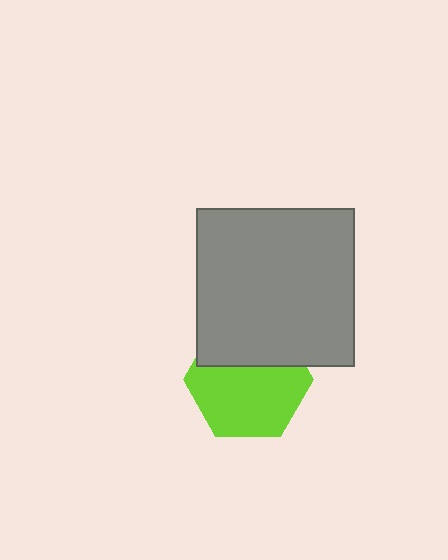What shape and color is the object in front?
The object in front is a gray square.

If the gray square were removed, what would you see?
You would see the complete lime hexagon.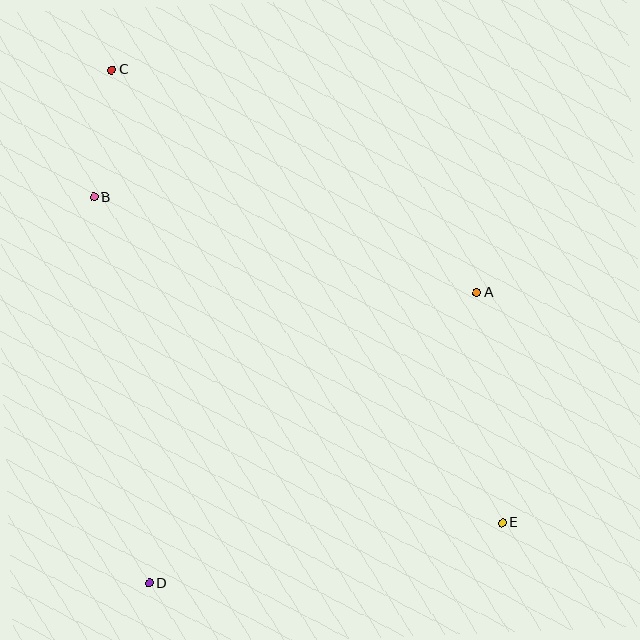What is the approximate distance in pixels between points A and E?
The distance between A and E is approximately 231 pixels.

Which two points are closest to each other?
Points B and C are closest to each other.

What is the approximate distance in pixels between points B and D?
The distance between B and D is approximately 390 pixels.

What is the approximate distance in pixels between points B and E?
The distance between B and E is approximately 522 pixels.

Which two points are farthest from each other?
Points C and E are farthest from each other.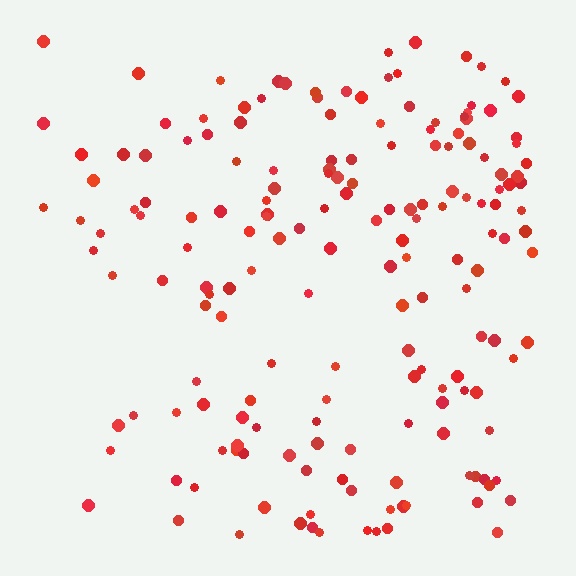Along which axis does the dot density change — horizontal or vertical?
Horizontal.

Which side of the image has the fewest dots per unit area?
The left.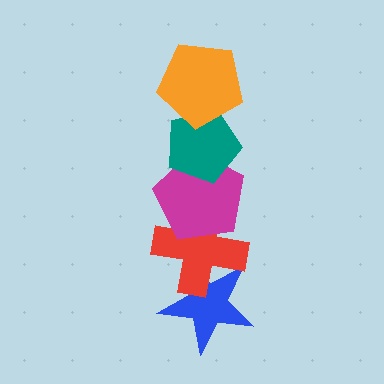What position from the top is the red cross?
The red cross is 4th from the top.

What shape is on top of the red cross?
The magenta pentagon is on top of the red cross.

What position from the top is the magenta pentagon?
The magenta pentagon is 3rd from the top.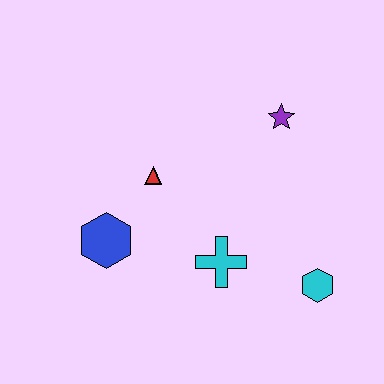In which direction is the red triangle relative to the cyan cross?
The red triangle is above the cyan cross.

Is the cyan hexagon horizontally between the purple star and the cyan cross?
No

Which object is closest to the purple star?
The red triangle is closest to the purple star.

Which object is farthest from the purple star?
The blue hexagon is farthest from the purple star.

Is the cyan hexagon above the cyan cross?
No